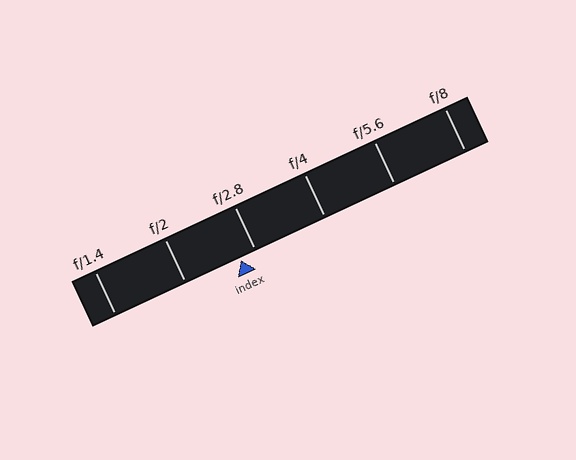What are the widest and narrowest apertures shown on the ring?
The widest aperture shown is f/1.4 and the narrowest is f/8.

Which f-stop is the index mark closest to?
The index mark is closest to f/2.8.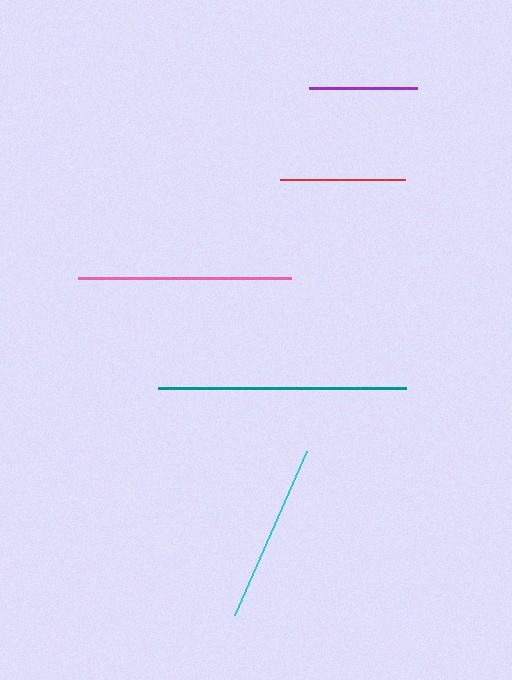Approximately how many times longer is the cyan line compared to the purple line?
The cyan line is approximately 1.7 times the length of the purple line.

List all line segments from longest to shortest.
From longest to shortest: teal, pink, cyan, red, purple.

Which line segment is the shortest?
The purple line is the shortest at approximately 108 pixels.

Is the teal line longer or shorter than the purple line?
The teal line is longer than the purple line.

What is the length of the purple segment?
The purple segment is approximately 108 pixels long.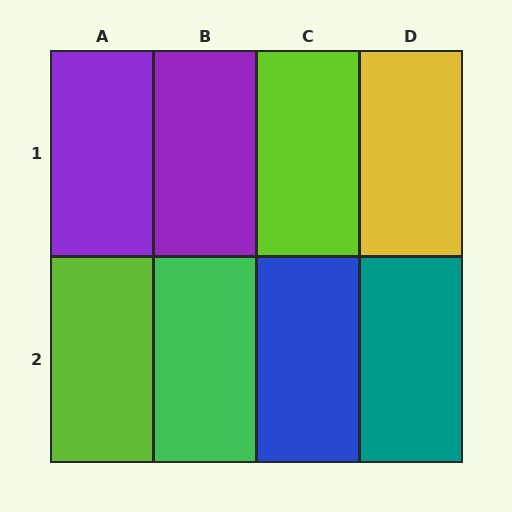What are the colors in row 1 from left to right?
Purple, purple, lime, yellow.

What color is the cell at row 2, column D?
Teal.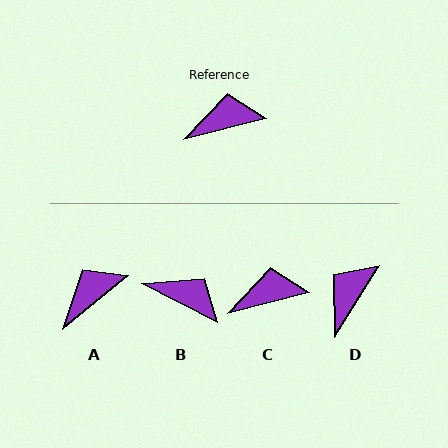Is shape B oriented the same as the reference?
No, it is off by about 42 degrees.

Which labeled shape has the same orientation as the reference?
C.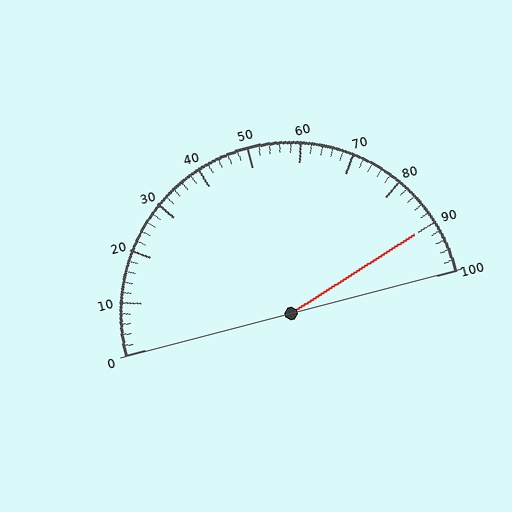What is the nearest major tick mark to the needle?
The nearest major tick mark is 90.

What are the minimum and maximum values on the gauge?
The gauge ranges from 0 to 100.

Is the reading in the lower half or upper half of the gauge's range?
The reading is in the upper half of the range (0 to 100).